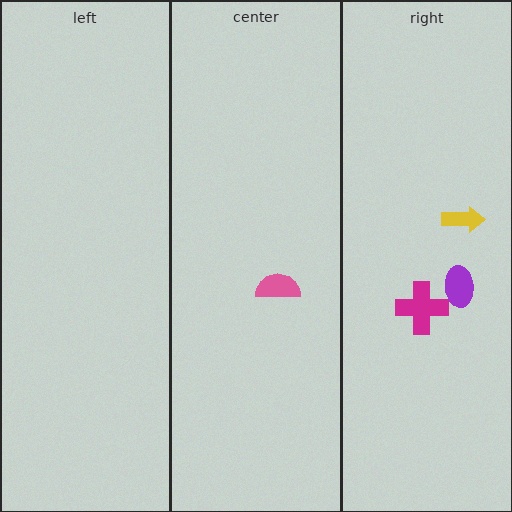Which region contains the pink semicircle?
The center region.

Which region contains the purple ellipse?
The right region.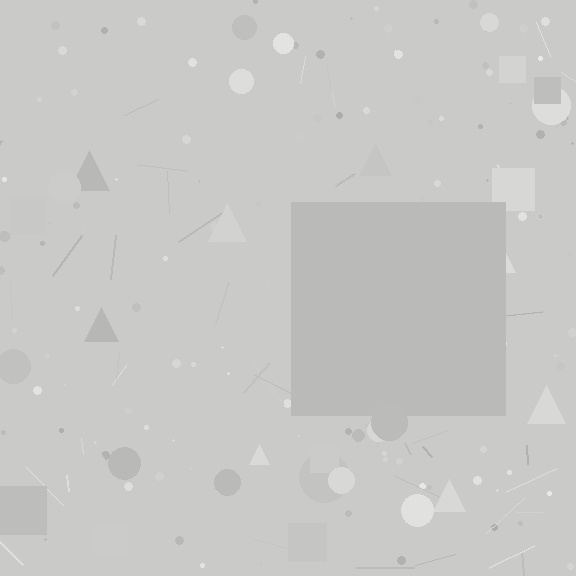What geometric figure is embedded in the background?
A square is embedded in the background.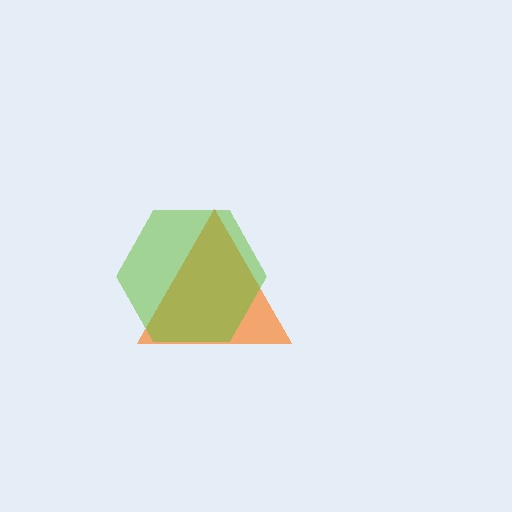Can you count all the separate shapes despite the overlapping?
Yes, there are 2 separate shapes.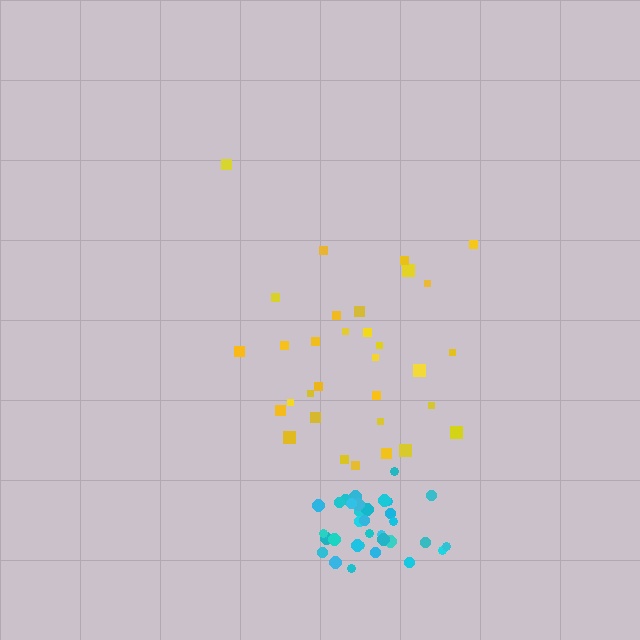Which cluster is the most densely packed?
Cyan.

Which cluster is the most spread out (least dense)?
Yellow.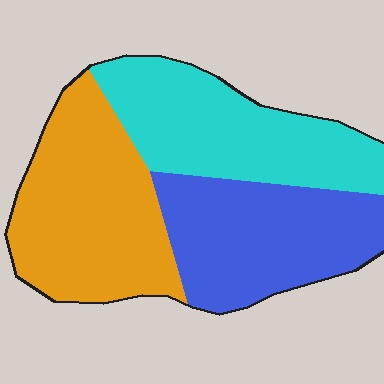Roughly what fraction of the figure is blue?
Blue takes up between a sixth and a third of the figure.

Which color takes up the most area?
Orange, at roughly 35%.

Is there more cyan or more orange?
Orange.